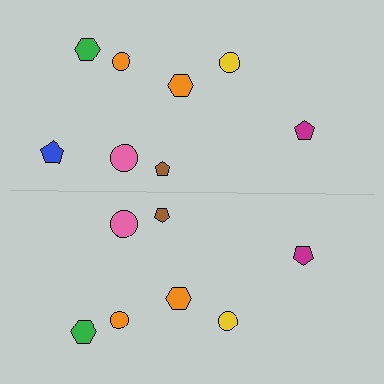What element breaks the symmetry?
A blue pentagon is missing from the bottom side.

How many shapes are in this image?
There are 15 shapes in this image.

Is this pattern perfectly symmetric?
No, the pattern is not perfectly symmetric. A blue pentagon is missing from the bottom side.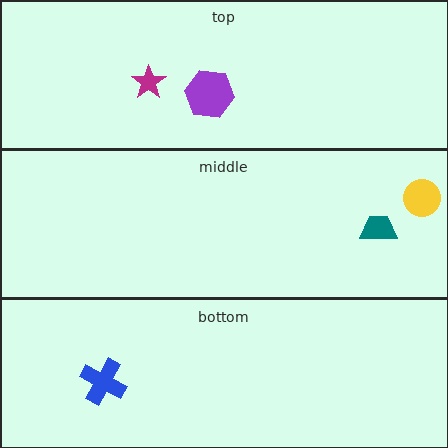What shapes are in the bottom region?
The blue cross.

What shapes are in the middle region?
The teal trapezoid, the yellow circle.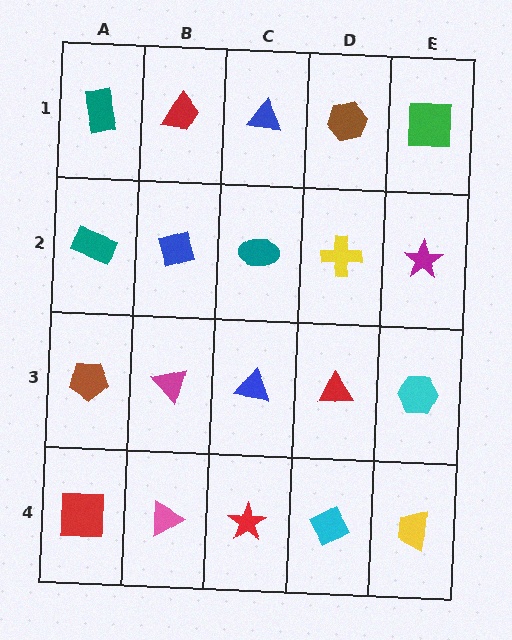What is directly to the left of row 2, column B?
A teal rectangle.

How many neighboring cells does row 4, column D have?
3.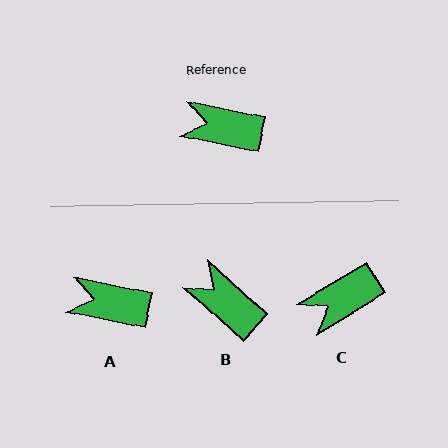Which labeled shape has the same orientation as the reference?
A.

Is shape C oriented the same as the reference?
No, it is off by about 43 degrees.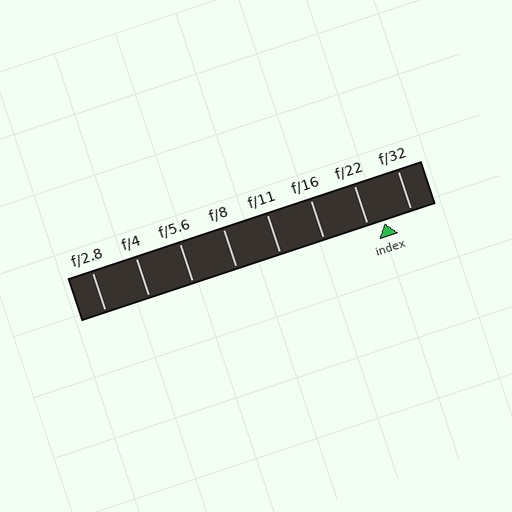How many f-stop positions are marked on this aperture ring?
There are 8 f-stop positions marked.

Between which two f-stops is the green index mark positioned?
The index mark is between f/22 and f/32.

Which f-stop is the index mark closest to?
The index mark is closest to f/22.